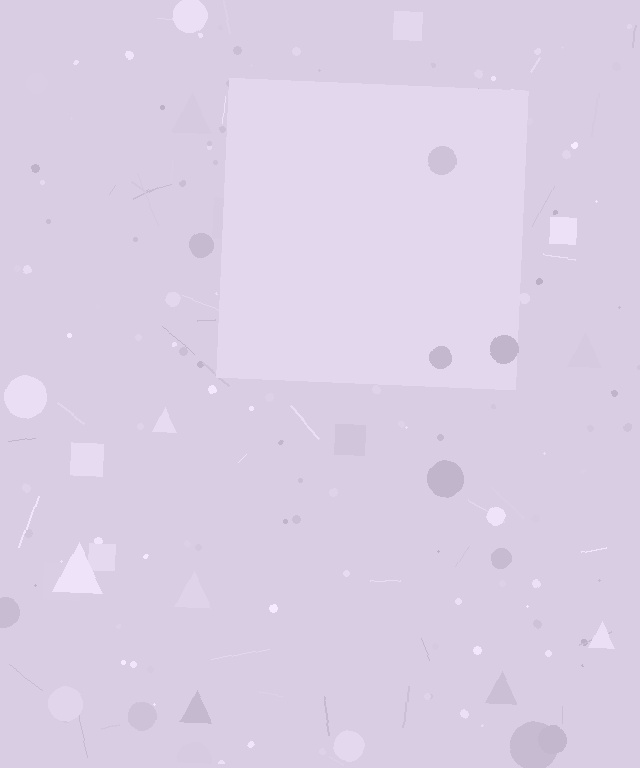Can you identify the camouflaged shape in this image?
The camouflaged shape is a square.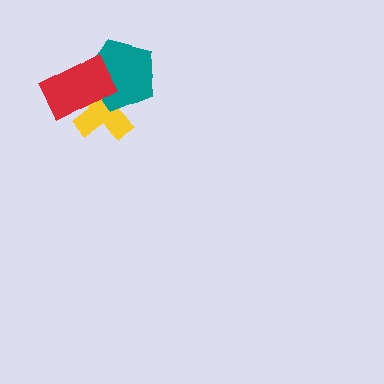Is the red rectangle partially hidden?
No, no other shape covers it.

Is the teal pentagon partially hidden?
Yes, it is partially covered by another shape.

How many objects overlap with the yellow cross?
2 objects overlap with the yellow cross.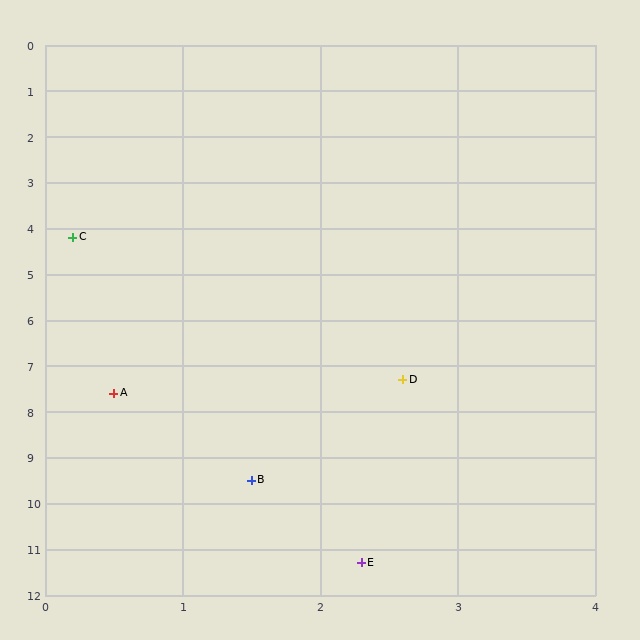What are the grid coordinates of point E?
Point E is at approximately (2.3, 11.3).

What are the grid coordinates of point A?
Point A is at approximately (0.5, 7.6).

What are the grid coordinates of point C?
Point C is at approximately (0.2, 4.2).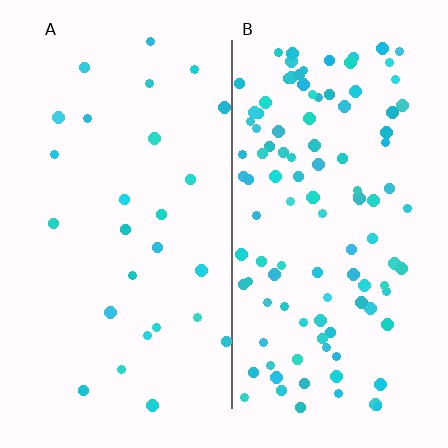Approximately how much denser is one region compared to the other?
Approximately 4.2× — region B over region A.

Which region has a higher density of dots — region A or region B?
B (the right).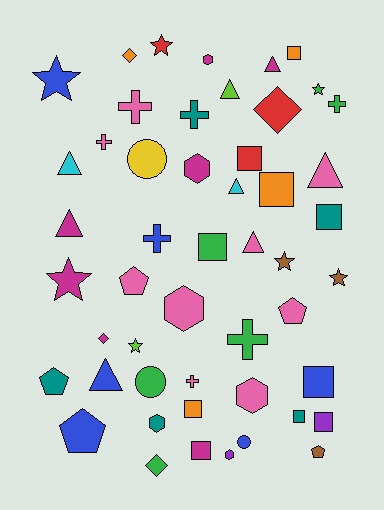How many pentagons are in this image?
There are 5 pentagons.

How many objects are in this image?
There are 50 objects.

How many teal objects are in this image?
There are 5 teal objects.